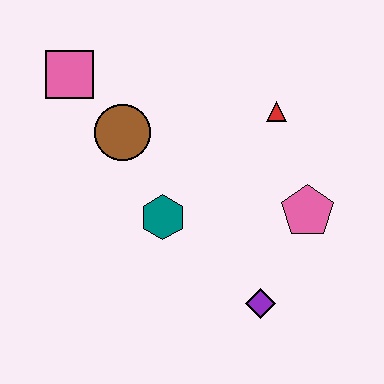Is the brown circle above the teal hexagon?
Yes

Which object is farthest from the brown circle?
The purple diamond is farthest from the brown circle.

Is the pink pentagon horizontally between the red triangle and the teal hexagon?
No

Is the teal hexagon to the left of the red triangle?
Yes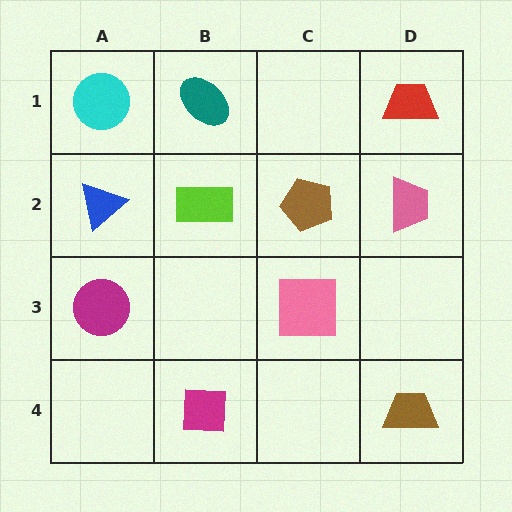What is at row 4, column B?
A magenta square.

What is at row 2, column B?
A lime rectangle.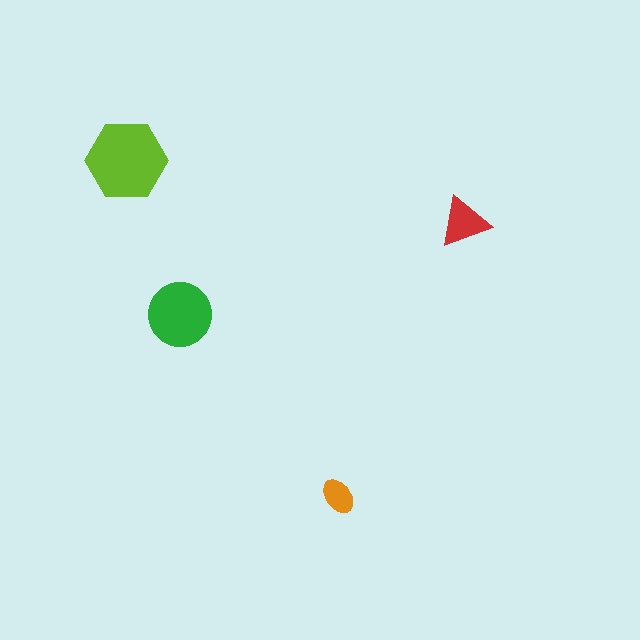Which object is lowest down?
The orange ellipse is bottommost.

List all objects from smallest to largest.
The orange ellipse, the red triangle, the green circle, the lime hexagon.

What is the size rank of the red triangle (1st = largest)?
3rd.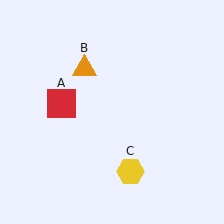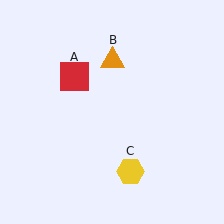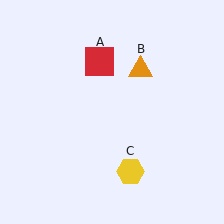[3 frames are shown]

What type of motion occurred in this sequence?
The red square (object A), orange triangle (object B) rotated clockwise around the center of the scene.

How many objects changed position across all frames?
2 objects changed position: red square (object A), orange triangle (object B).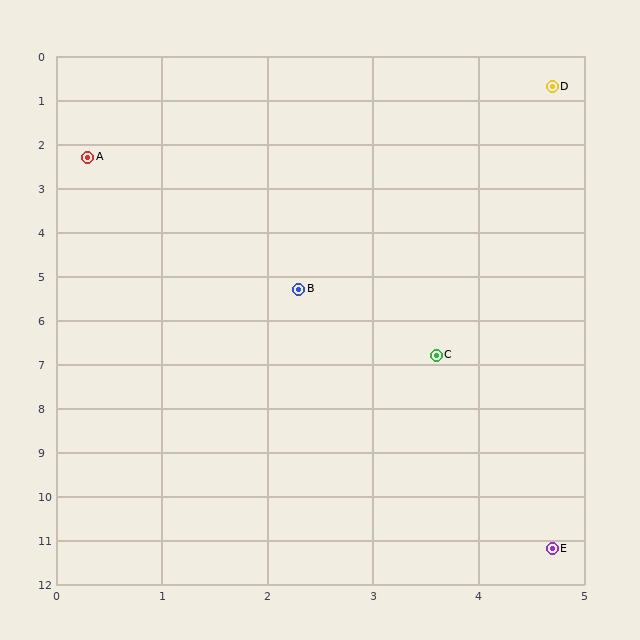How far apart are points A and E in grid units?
Points A and E are about 9.9 grid units apart.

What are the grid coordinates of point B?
Point B is at approximately (2.3, 5.3).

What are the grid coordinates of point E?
Point E is at approximately (4.7, 11.2).